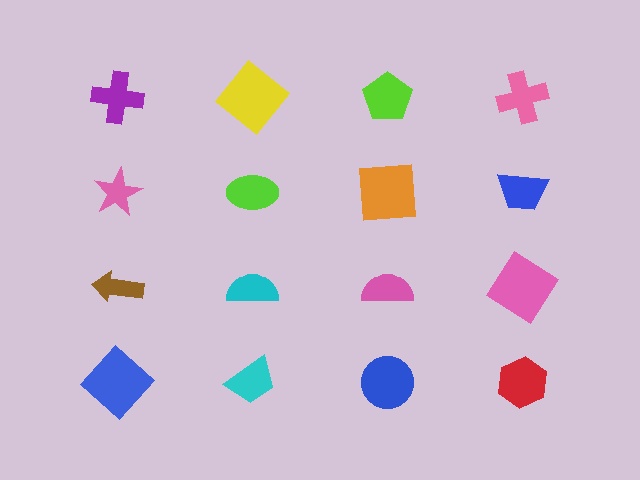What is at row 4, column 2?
A cyan trapezoid.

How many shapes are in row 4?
4 shapes.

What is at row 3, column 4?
A pink diamond.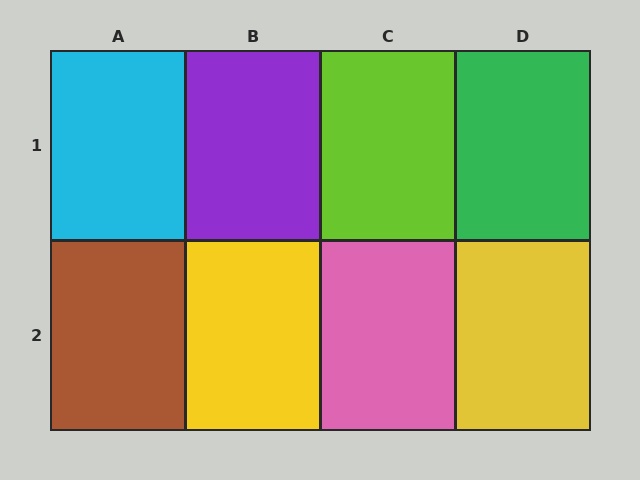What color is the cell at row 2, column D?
Yellow.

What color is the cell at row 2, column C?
Pink.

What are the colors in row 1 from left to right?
Cyan, purple, lime, green.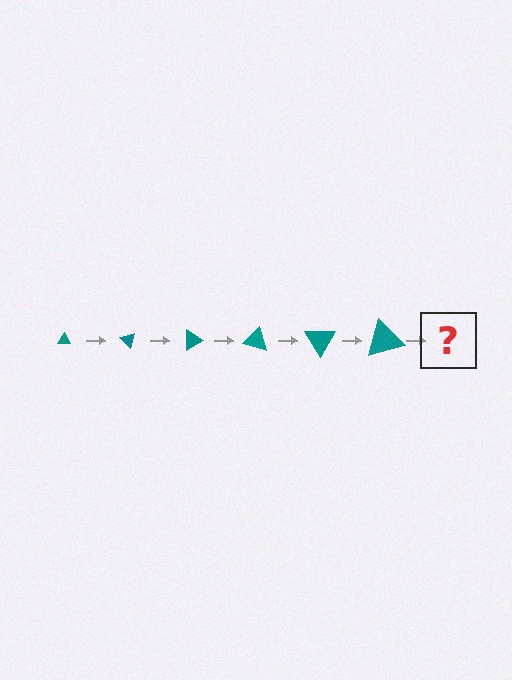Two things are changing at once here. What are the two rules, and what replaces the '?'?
The two rules are that the triangle grows larger each step and it rotates 45 degrees each step. The '?' should be a triangle, larger than the previous one and rotated 270 degrees from the start.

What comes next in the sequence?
The next element should be a triangle, larger than the previous one and rotated 270 degrees from the start.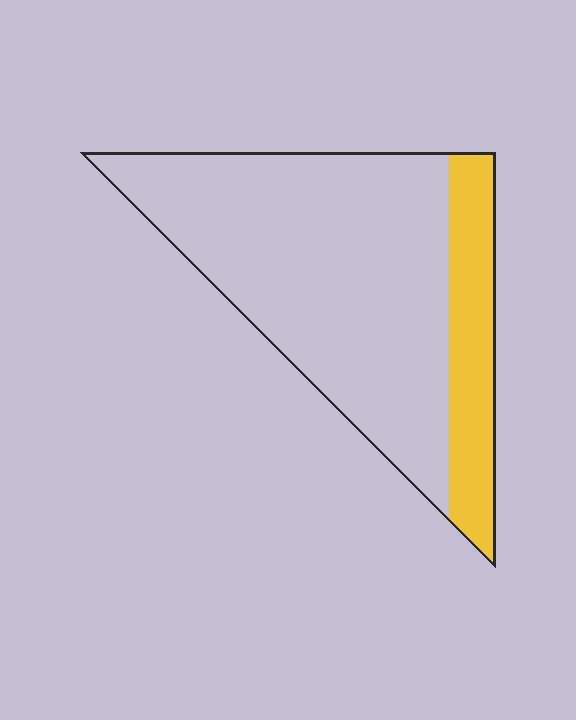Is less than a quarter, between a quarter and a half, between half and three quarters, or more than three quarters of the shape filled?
Less than a quarter.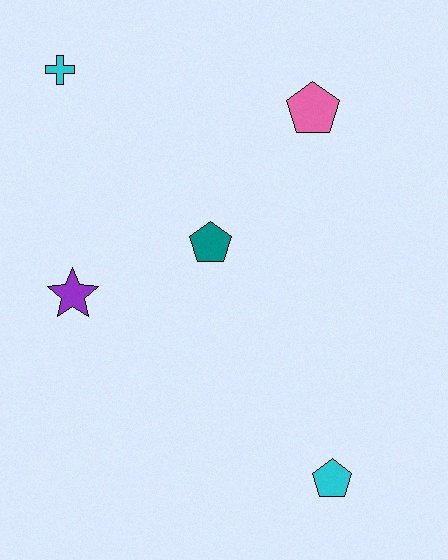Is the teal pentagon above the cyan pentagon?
Yes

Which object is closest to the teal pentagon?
The purple star is closest to the teal pentagon.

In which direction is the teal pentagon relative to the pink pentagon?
The teal pentagon is below the pink pentagon.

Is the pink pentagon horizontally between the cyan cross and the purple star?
No